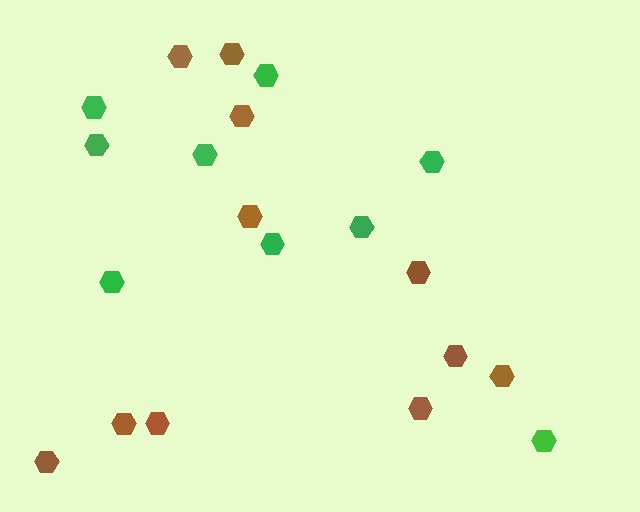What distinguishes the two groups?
There are 2 groups: one group of brown hexagons (11) and one group of green hexagons (9).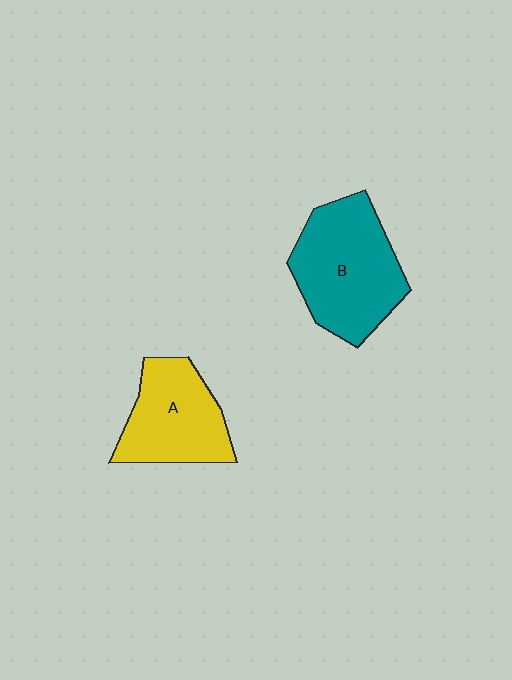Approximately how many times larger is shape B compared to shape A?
Approximately 1.3 times.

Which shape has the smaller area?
Shape A (yellow).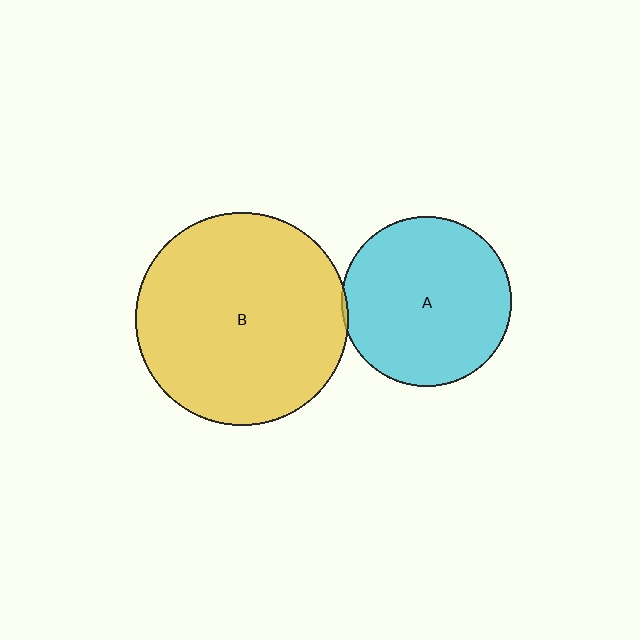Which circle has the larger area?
Circle B (yellow).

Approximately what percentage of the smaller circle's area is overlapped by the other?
Approximately 5%.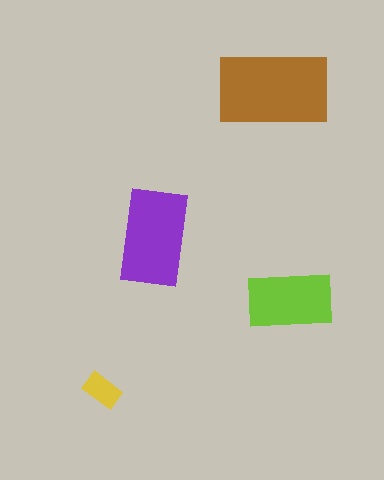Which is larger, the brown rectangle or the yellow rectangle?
The brown one.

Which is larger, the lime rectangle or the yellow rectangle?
The lime one.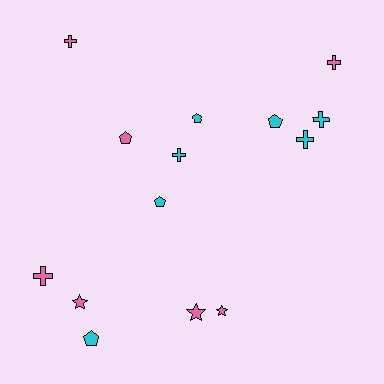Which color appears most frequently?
Cyan, with 7 objects.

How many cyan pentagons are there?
There are 4 cyan pentagons.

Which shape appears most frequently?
Cross, with 6 objects.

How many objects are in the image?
There are 14 objects.